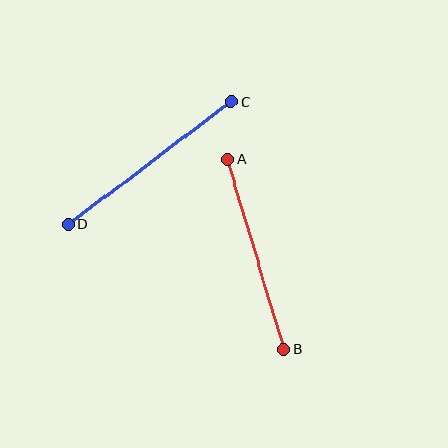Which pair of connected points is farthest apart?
Points C and D are farthest apart.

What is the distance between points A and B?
The distance is approximately 198 pixels.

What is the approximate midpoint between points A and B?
The midpoint is at approximately (256, 254) pixels.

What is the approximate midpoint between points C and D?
The midpoint is at approximately (150, 163) pixels.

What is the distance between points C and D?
The distance is approximately 204 pixels.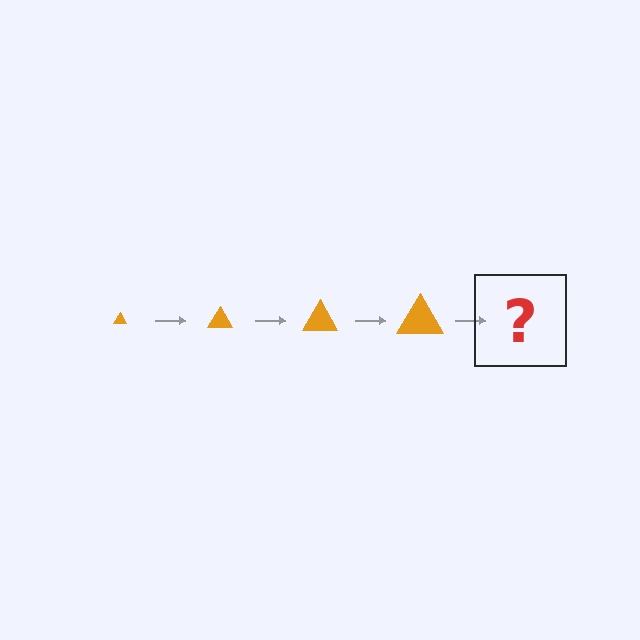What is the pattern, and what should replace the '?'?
The pattern is that the triangle gets progressively larger each step. The '?' should be an orange triangle, larger than the previous one.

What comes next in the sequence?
The next element should be an orange triangle, larger than the previous one.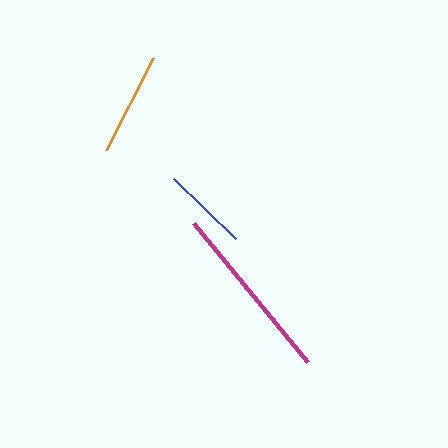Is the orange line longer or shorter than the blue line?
The orange line is longer than the blue line.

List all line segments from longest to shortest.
From longest to shortest: magenta, orange, blue.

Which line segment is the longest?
The magenta line is the longest at approximately 180 pixels.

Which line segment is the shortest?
The blue line is the shortest at approximately 86 pixels.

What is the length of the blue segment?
The blue segment is approximately 86 pixels long.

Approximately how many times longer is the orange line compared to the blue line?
The orange line is approximately 1.2 times the length of the blue line.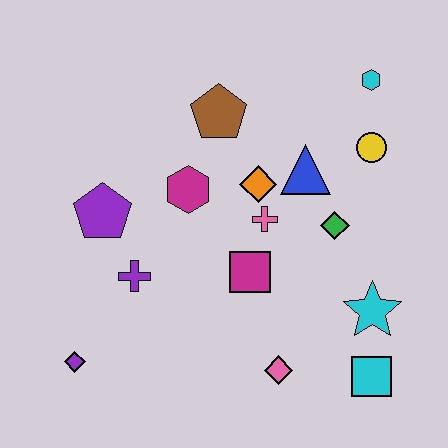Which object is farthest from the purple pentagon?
The cyan square is farthest from the purple pentagon.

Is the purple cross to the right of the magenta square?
No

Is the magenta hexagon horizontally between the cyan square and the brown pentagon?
No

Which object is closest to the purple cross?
The purple pentagon is closest to the purple cross.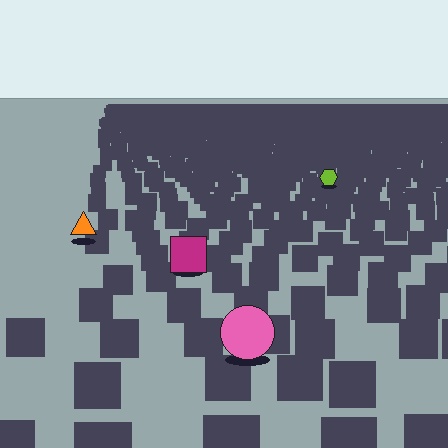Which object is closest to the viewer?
The pink circle is closest. The texture marks near it are larger and more spread out.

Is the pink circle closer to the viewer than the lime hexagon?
Yes. The pink circle is closer — you can tell from the texture gradient: the ground texture is coarser near it.